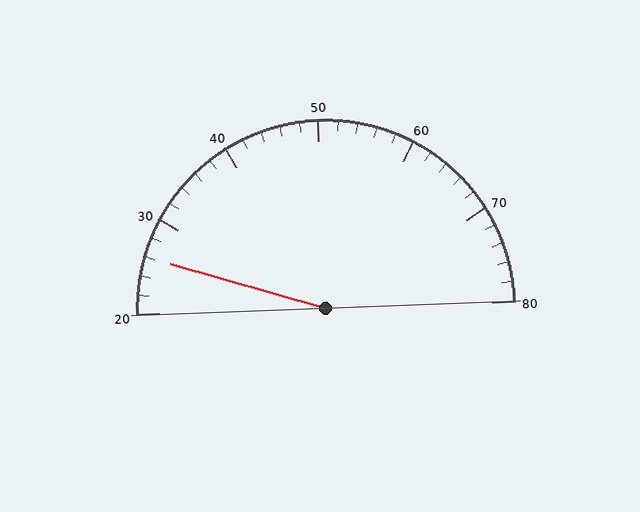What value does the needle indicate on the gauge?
The needle indicates approximately 26.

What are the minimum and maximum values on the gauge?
The gauge ranges from 20 to 80.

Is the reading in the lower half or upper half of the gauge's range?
The reading is in the lower half of the range (20 to 80).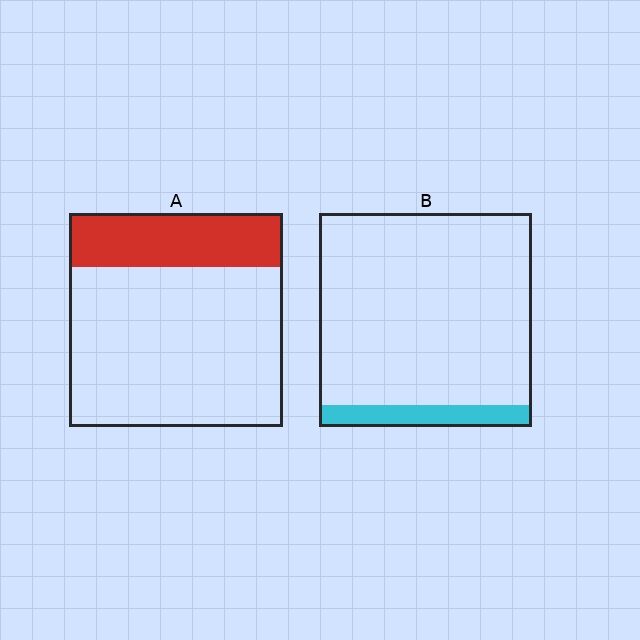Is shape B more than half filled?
No.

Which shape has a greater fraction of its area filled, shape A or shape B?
Shape A.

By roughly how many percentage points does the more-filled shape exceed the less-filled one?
By roughly 15 percentage points (A over B).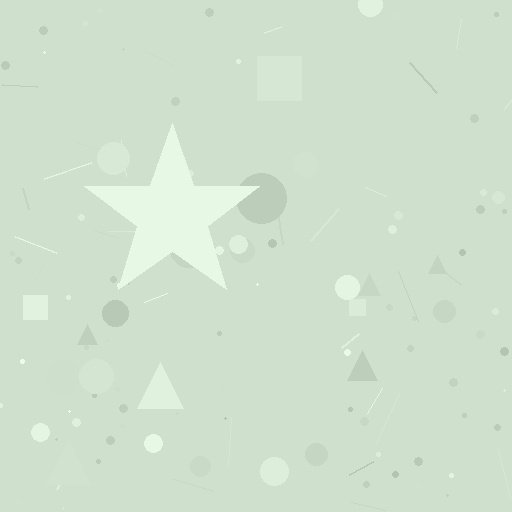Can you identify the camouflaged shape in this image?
The camouflaged shape is a star.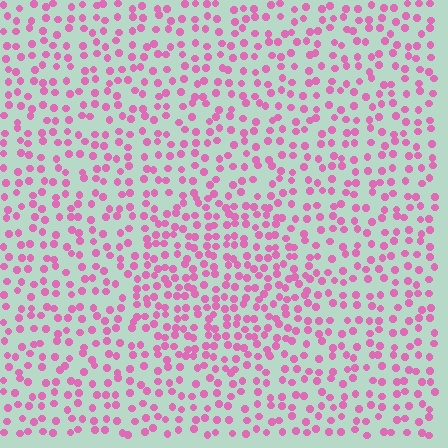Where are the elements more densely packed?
The elements are more densely packed inside the circle boundary.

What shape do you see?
I see a circle.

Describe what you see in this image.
The image contains small pink elements arranged at two different densities. A circle-shaped region is visible where the elements are more densely packed than the surrounding area.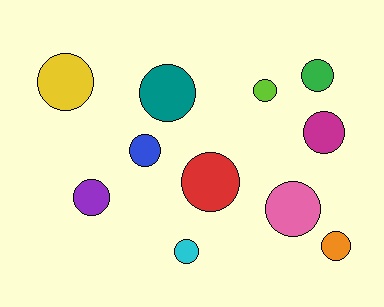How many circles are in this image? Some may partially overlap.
There are 11 circles.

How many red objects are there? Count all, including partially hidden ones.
There is 1 red object.